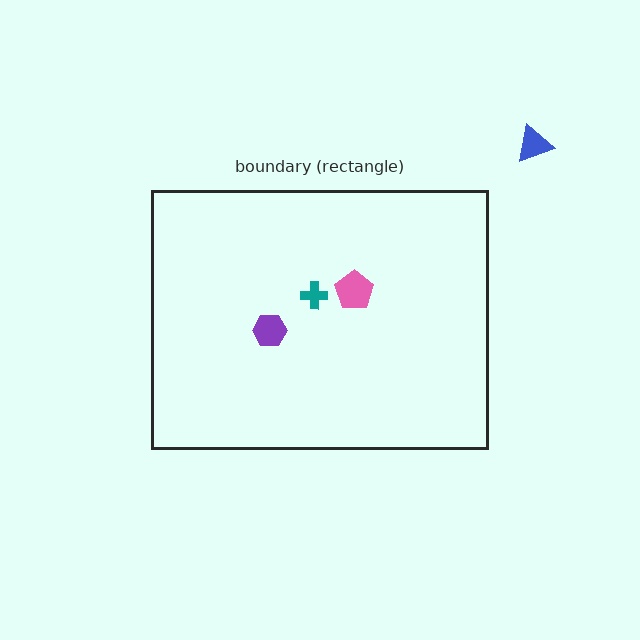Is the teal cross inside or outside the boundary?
Inside.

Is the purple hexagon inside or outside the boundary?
Inside.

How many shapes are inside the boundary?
3 inside, 1 outside.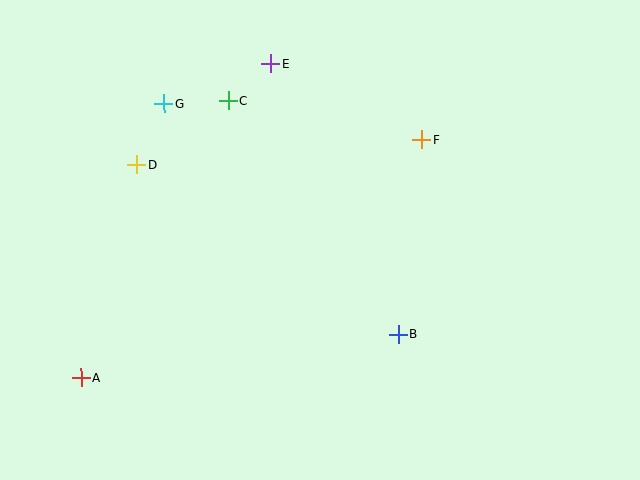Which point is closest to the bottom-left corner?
Point A is closest to the bottom-left corner.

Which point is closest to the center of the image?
Point B at (399, 334) is closest to the center.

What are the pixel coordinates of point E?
Point E is at (271, 64).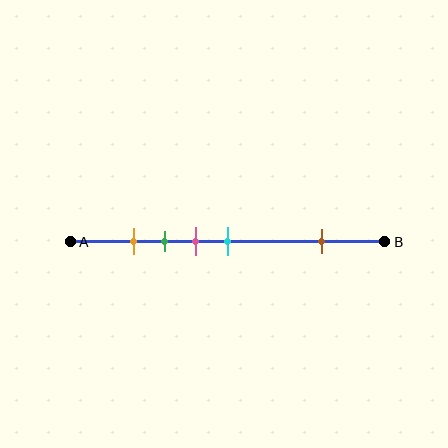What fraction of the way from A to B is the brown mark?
The brown mark is approximately 80% (0.8) of the way from A to B.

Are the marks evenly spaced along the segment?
No, the marks are not evenly spaced.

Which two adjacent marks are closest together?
The orange and green marks are the closest adjacent pair.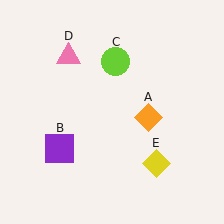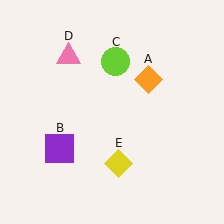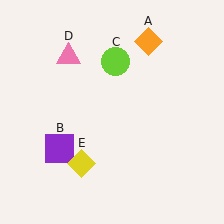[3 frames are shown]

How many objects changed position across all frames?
2 objects changed position: orange diamond (object A), yellow diamond (object E).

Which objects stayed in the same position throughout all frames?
Purple square (object B) and lime circle (object C) and pink triangle (object D) remained stationary.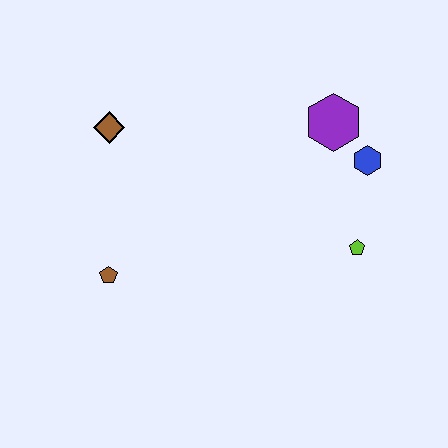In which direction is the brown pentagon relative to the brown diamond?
The brown pentagon is below the brown diamond.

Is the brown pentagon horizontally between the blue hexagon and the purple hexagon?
No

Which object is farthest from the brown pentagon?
The blue hexagon is farthest from the brown pentagon.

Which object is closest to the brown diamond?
The brown pentagon is closest to the brown diamond.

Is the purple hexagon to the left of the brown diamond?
No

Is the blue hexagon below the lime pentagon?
No